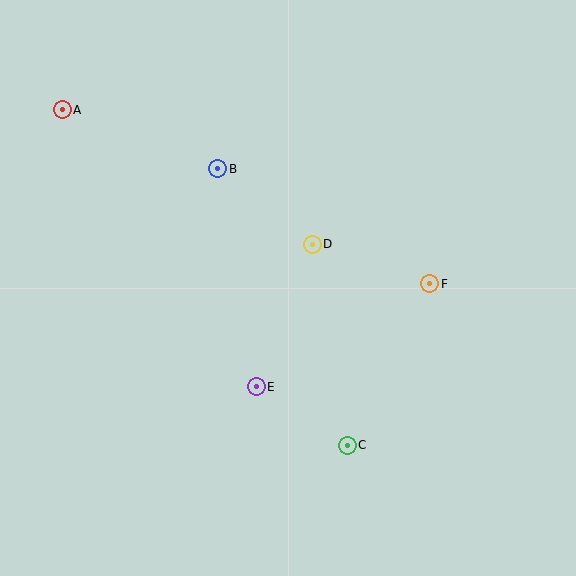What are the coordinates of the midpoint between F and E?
The midpoint between F and E is at (343, 335).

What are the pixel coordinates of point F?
Point F is at (430, 284).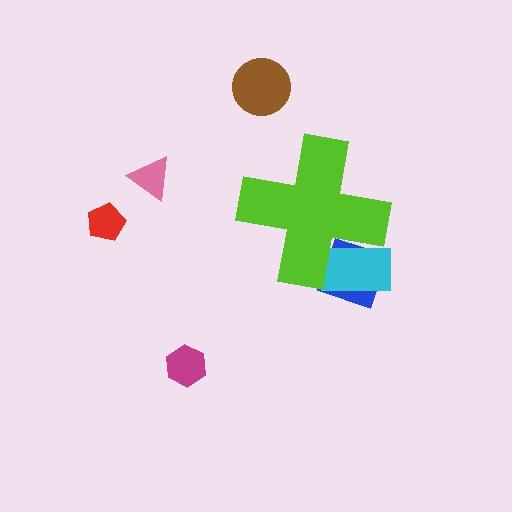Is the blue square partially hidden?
Yes, the blue square is partially hidden behind the lime cross.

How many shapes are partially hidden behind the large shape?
2 shapes are partially hidden.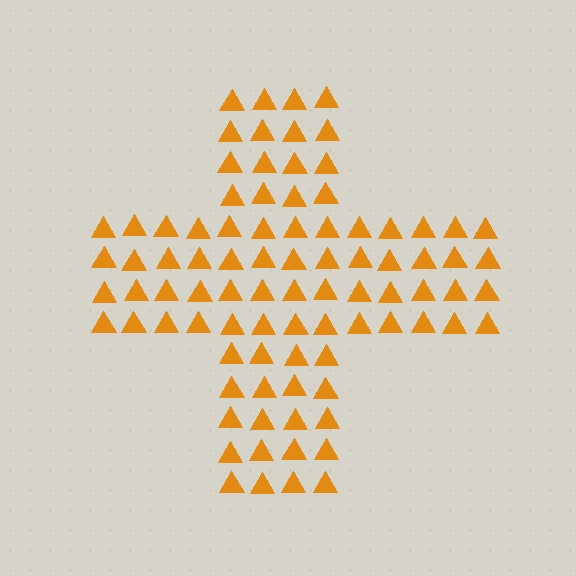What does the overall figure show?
The overall figure shows a cross.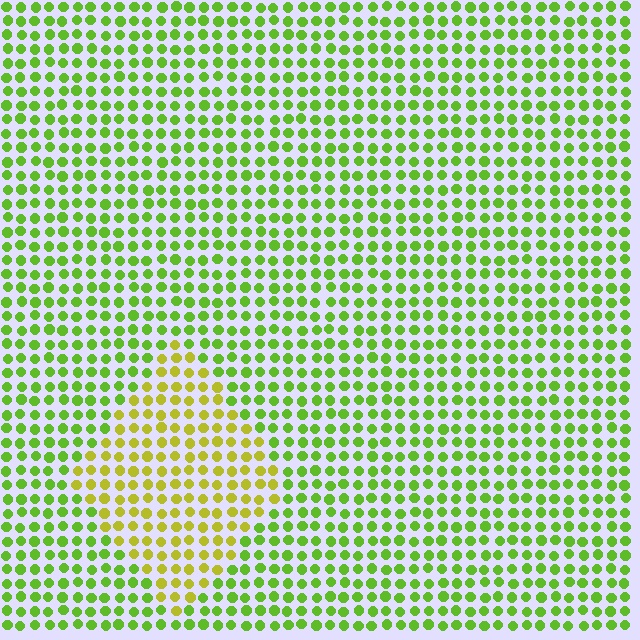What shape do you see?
I see a diamond.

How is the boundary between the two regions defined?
The boundary is defined purely by a slight shift in hue (about 35 degrees). Spacing, size, and orientation are identical on both sides.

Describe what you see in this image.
The image is filled with small lime elements in a uniform arrangement. A diamond-shaped region is visible where the elements are tinted to a slightly different hue, forming a subtle color boundary.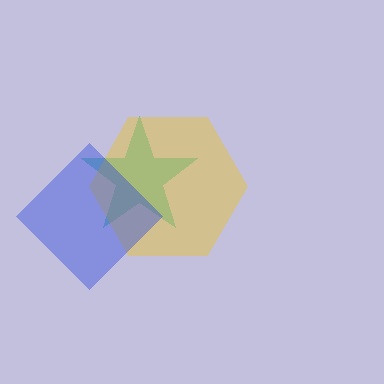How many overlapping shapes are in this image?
There are 3 overlapping shapes in the image.